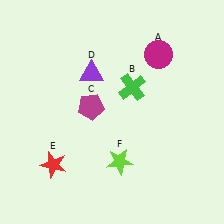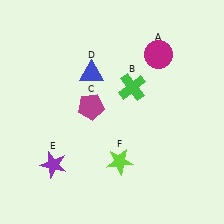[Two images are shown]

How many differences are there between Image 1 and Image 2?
There are 2 differences between the two images.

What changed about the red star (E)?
In Image 1, E is red. In Image 2, it changed to purple.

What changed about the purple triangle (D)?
In Image 1, D is purple. In Image 2, it changed to blue.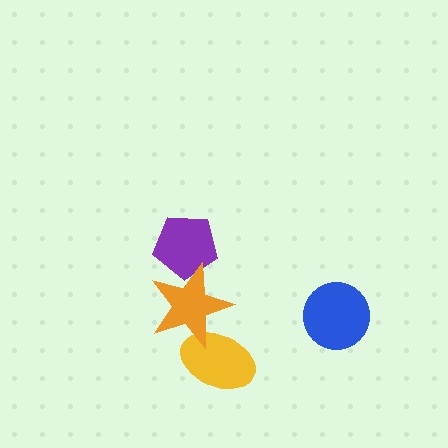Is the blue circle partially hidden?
No, no other shape covers it.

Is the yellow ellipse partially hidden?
Yes, it is partially covered by another shape.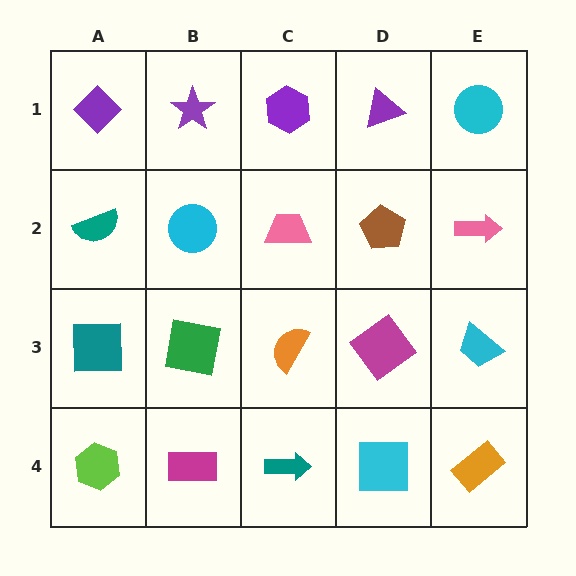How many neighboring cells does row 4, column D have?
3.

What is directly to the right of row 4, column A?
A magenta rectangle.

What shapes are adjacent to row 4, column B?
A green square (row 3, column B), a lime hexagon (row 4, column A), a teal arrow (row 4, column C).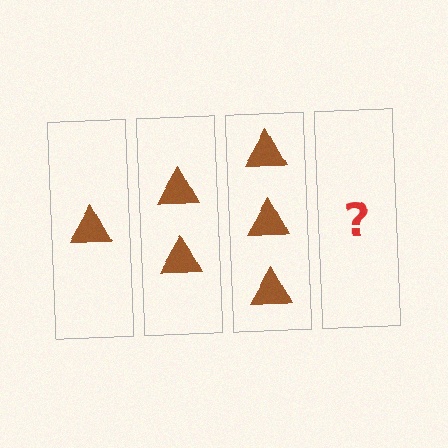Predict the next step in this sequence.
The next step is 4 triangles.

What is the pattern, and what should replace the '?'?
The pattern is that each step adds one more triangle. The '?' should be 4 triangles.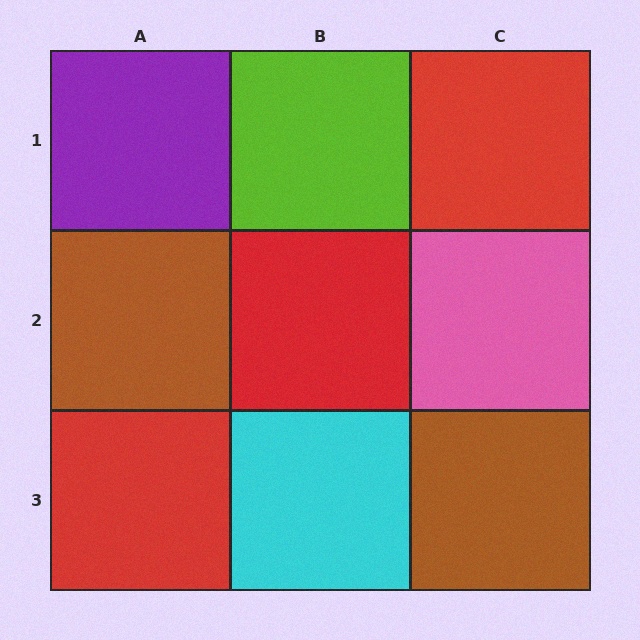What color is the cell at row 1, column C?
Red.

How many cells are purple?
1 cell is purple.